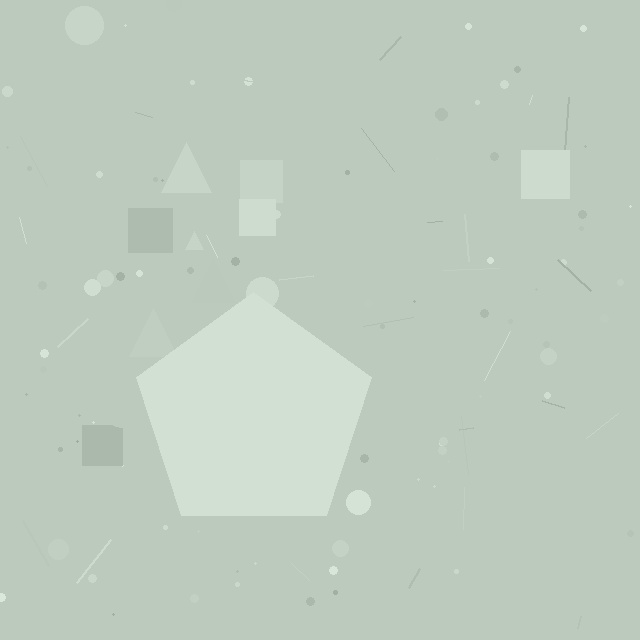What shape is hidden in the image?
A pentagon is hidden in the image.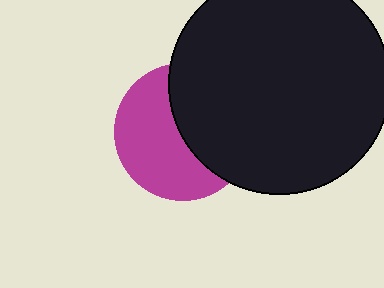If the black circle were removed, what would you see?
You would see the complete magenta circle.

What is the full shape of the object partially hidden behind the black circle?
The partially hidden object is a magenta circle.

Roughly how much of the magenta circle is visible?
About half of it is visible (roughly 53%).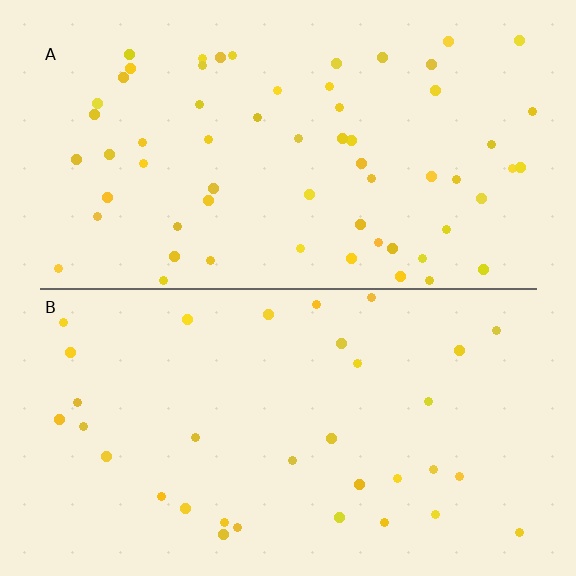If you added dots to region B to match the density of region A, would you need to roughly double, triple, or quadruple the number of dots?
Approximately double.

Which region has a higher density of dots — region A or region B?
A (the top).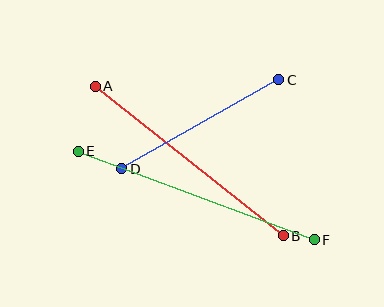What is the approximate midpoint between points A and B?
The midpoint is at approximately (189, 161) pixels.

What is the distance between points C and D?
The distance is approximately 181 pixels.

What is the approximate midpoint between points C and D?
The midpoint is at approximately (200, 124) pixels.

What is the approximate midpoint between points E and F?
The midpoint is at approximately (196, 195) pixels.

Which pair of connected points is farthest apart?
Points E and F are farthest apart.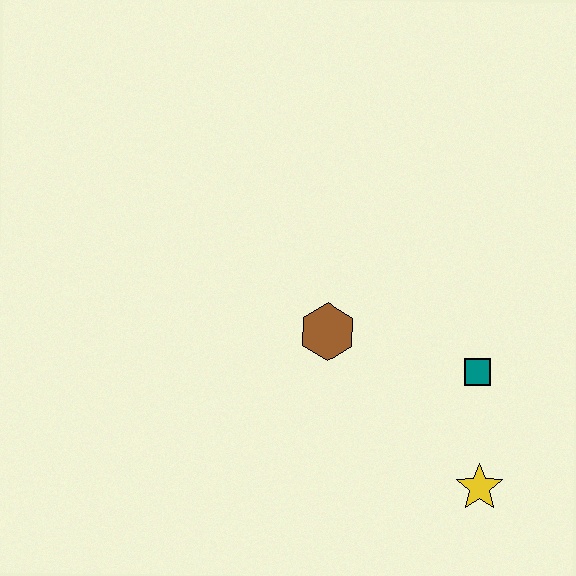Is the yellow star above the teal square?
No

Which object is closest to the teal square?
The yellow star is closest to the teal square.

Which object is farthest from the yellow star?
The brown hexagon is farthest from the yellow star.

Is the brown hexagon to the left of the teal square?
Yes